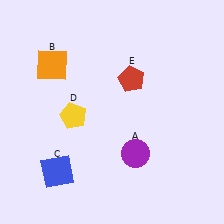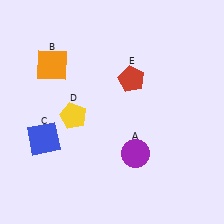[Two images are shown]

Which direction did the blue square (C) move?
The blue square (C) moved up.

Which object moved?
The blue square (C) moved up.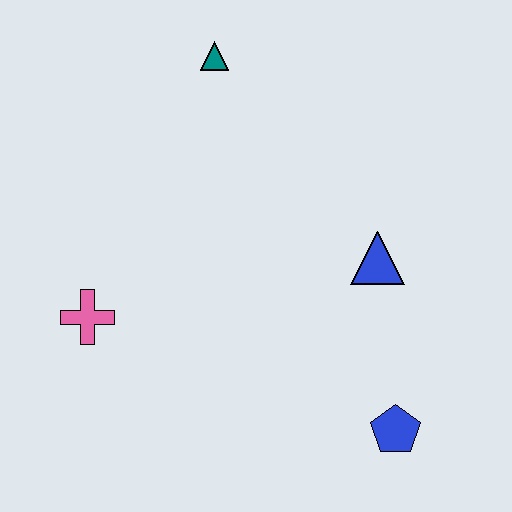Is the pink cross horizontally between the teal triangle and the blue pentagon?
No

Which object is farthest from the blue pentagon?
The teal triangle is farthest from the blue pentagon.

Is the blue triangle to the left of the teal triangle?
No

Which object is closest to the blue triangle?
The blue pentagon is closest to the blue triangle.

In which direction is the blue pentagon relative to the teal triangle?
The blue pentagon is below the teal triangle.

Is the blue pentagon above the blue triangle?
No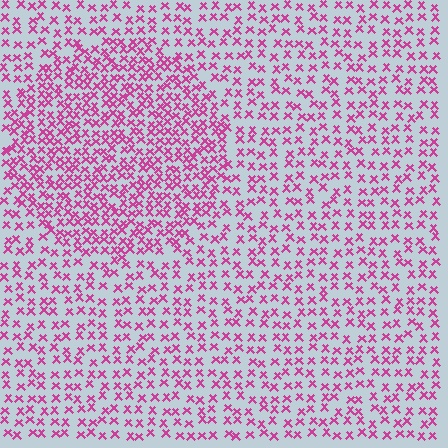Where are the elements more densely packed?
The elements are more densely packed inside the circle boundary.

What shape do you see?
I see a circle.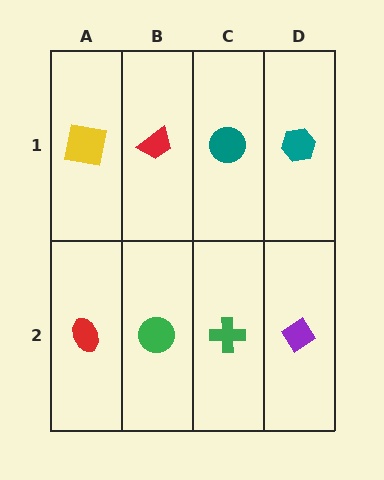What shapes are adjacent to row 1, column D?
A purple diamond (row 2, column D), a teal circle (row 1, column C).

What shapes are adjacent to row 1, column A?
A red ellipse (row 2, column A), a red trapezoid (row 1, column B).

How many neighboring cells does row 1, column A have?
2.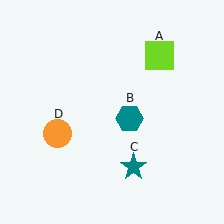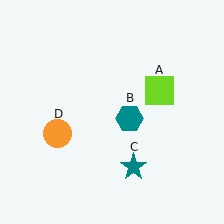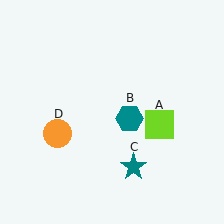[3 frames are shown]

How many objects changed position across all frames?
1 object changed position: lime square (object A).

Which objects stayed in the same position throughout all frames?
Teal hexagon (object B) and teal star (object C) and orange circle (object D) remained stationary.